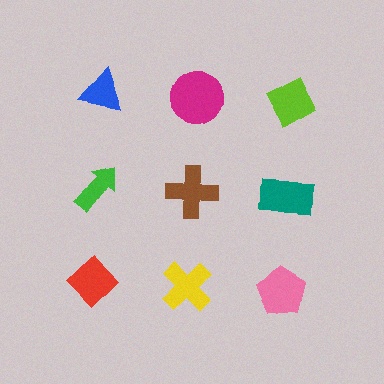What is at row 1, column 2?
A magenta circle.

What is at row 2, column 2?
A brown cross.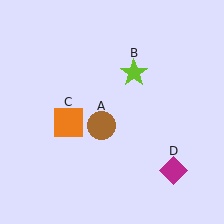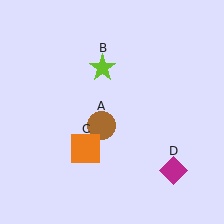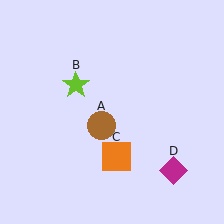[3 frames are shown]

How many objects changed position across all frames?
2 objects changed position: lime star (object B), orange square (object C).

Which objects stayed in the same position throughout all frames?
Brown circle (object A) and magenta diamond (object D) remained stationary.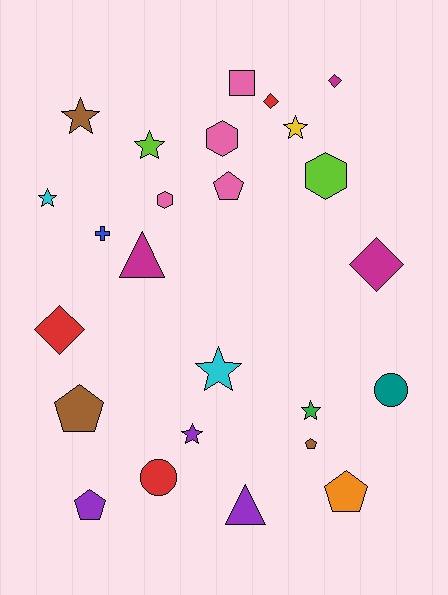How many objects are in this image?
There are 25 objects.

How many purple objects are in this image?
There are 3 purple objects.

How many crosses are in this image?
There is 1 cross.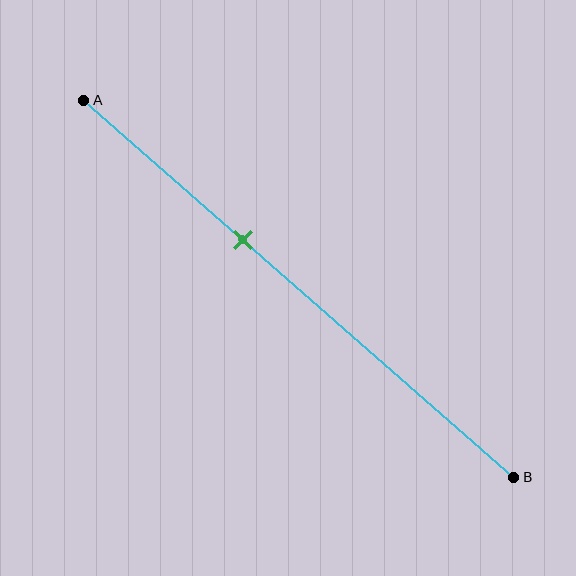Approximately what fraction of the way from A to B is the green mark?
The green mark is approximately 35% of the way from A to B.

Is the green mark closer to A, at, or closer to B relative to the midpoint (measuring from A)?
The green mark is closer to point A than the midpoint of segment AB.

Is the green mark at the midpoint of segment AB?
No, the mark is at about 35% from A, not at the 50% midpoint.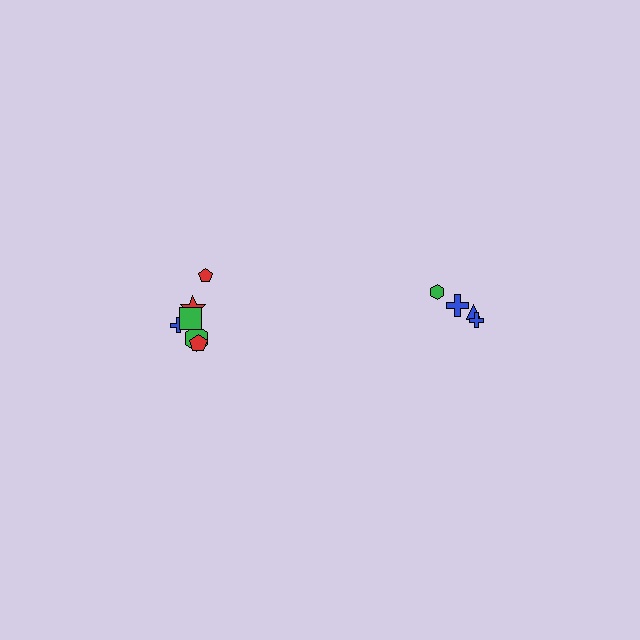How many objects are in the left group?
There are 6 objects.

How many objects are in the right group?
There are 4 objects.